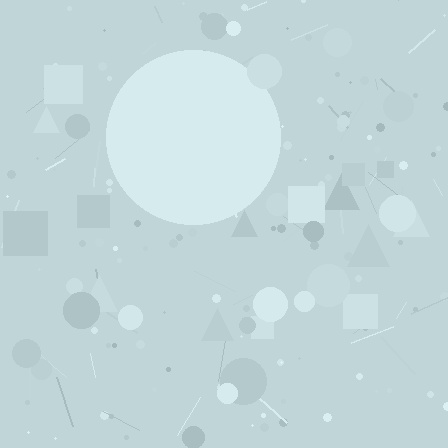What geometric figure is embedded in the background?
A circle is embedded in the background.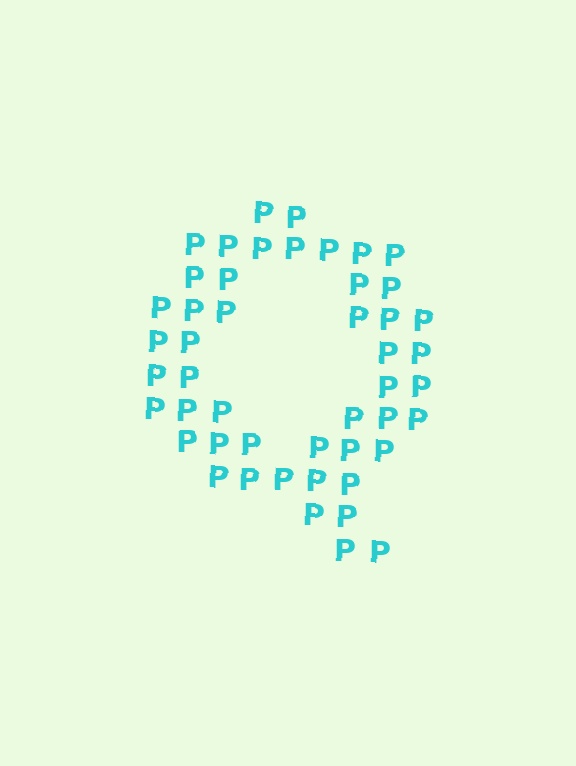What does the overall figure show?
The overall figure shows the letter Q.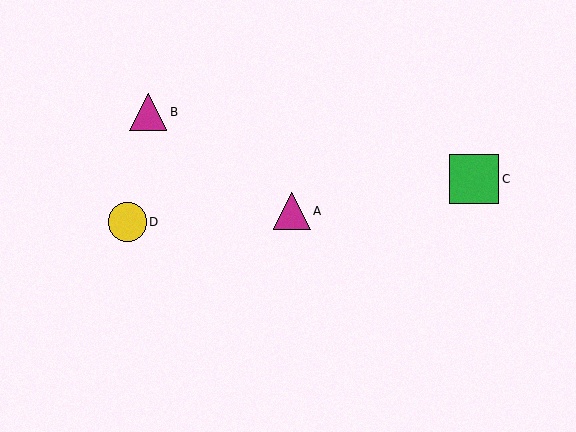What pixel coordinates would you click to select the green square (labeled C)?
Click at (474, 179) to select the green square C.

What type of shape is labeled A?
Shape A is a magenta triangle.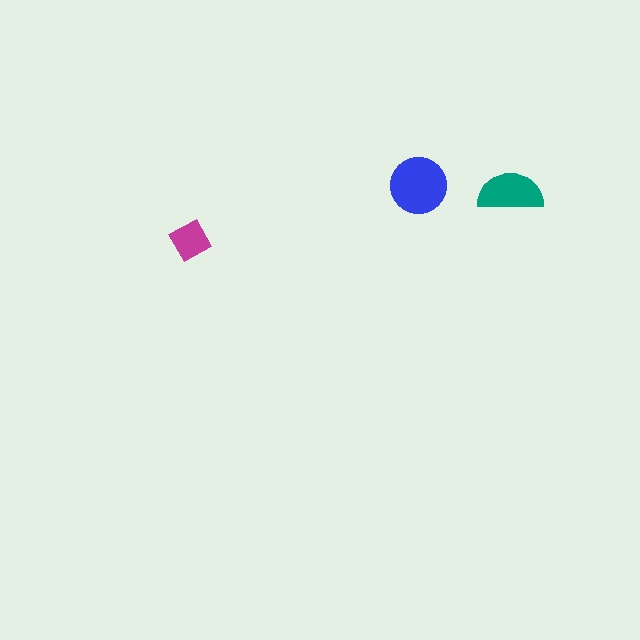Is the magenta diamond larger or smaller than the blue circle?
Smaller.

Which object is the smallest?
The magenta diamond.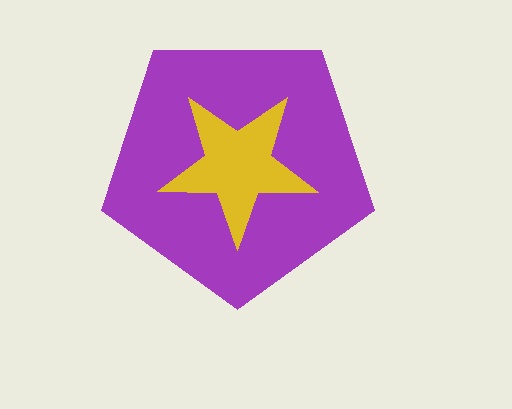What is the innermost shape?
The yellow star.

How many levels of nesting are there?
2.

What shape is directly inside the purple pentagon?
The yellow star.